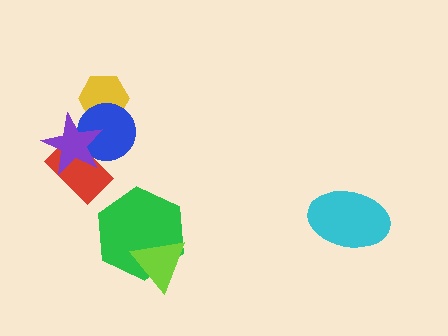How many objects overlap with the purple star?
2 objects overlap with the purple star.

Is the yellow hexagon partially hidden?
Yes, it is partially covered by another shape.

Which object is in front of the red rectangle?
The purple star is in front of the red rectangle.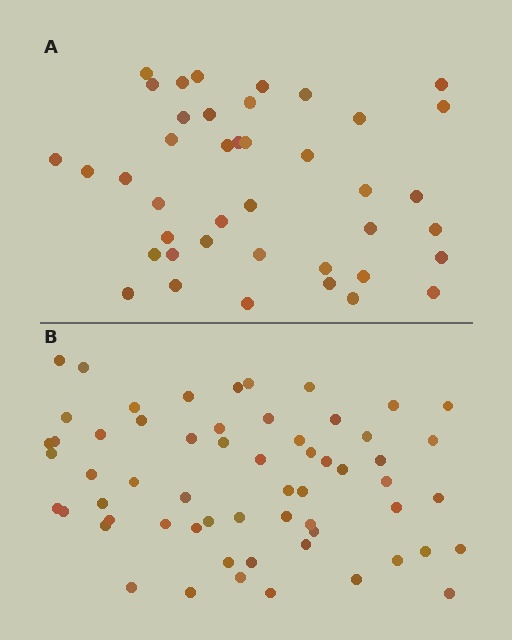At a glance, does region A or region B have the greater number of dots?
Region B (the bottom region) has more dots.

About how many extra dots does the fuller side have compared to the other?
Region B has approximately 20 more dots than region A.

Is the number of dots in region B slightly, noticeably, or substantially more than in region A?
Region B has substantially more. The ratio is roughly 1.5 to 1.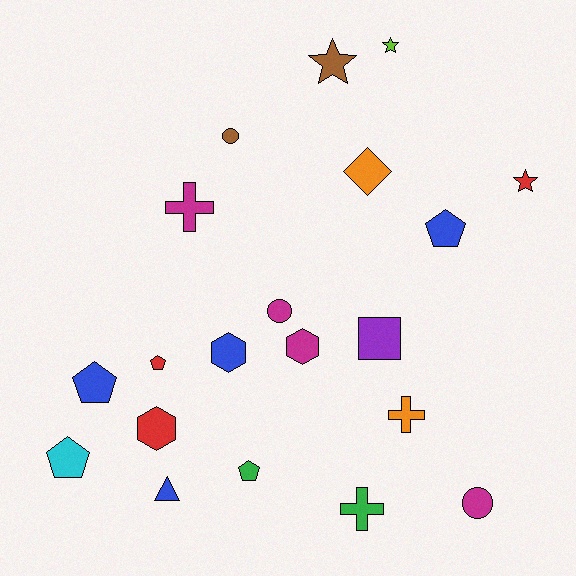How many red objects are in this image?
There are 3 red objects.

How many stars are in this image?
There are 3 stars.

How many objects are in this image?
There are 20 objects.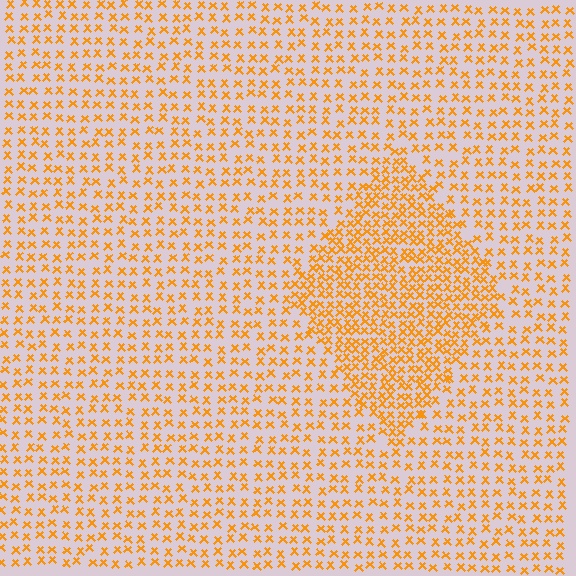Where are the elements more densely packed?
The elements are more densely packed inside the diamond boundary.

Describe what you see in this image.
The image contains small orange elements arranged at two different densities. A diamond-shaped region is visible where the elements are more densely packed than the surrounding area.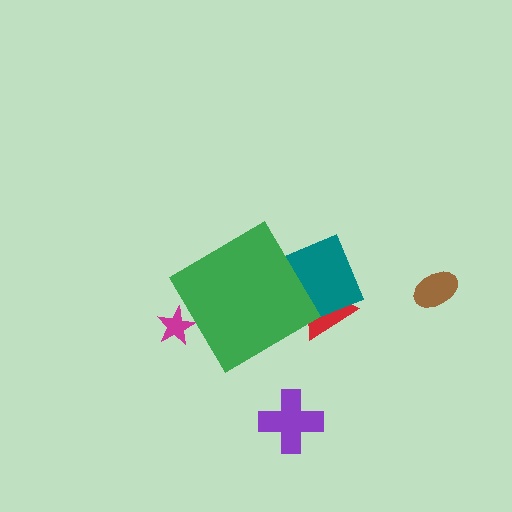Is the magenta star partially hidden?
Yes, the magenta star is partially hidden behind the green diamond.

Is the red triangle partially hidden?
Yes, the red triangle is partially hidden behind the green diamond.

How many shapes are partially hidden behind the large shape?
3 shapes are partially hidden.